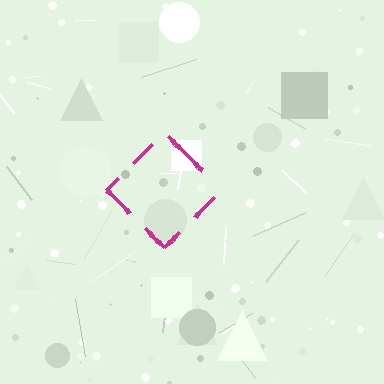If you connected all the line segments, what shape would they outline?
They would outline a diamond.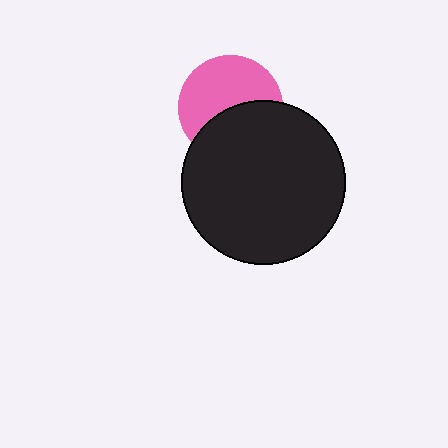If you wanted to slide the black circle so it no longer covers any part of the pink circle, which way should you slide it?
Slide it down — that is the most direct way to separate the two shapes.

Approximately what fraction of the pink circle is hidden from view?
Roughly 44% of the pink circle is hidden behind the black circle.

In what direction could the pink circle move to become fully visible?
The pink circle could move up. That would shift it out from behind the black circle entirely.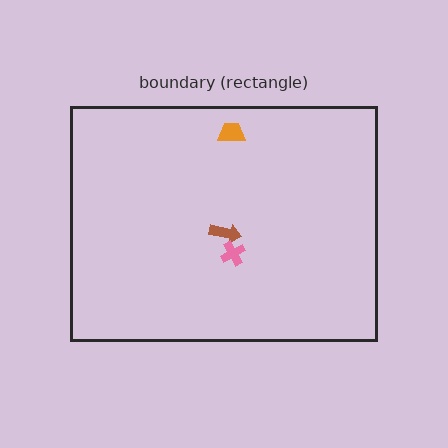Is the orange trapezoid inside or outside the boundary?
Inside.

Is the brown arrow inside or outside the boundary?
Inside.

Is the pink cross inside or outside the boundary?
Inside.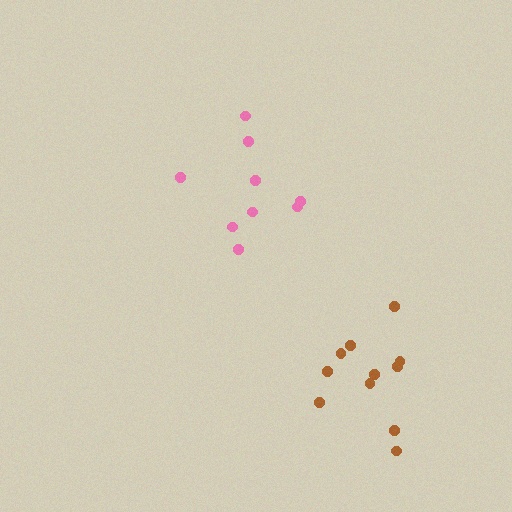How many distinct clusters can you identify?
There are 2 distinct clusters.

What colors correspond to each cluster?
The clusters are colored: pink, brown.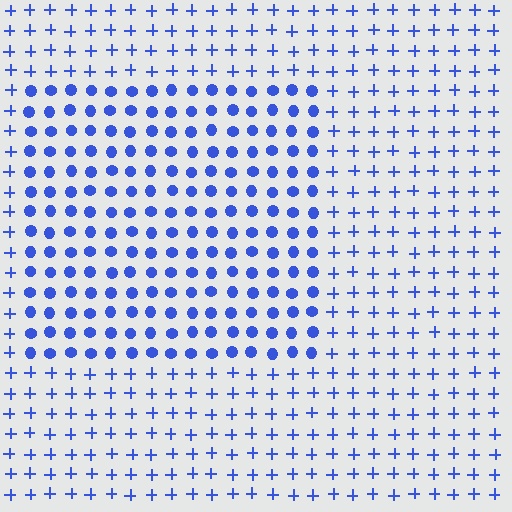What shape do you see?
I see a rectangle.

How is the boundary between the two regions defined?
The boundary is defined by a change in element shape: circles inside vs. plus signs outside. All elements share the same color and spacing.